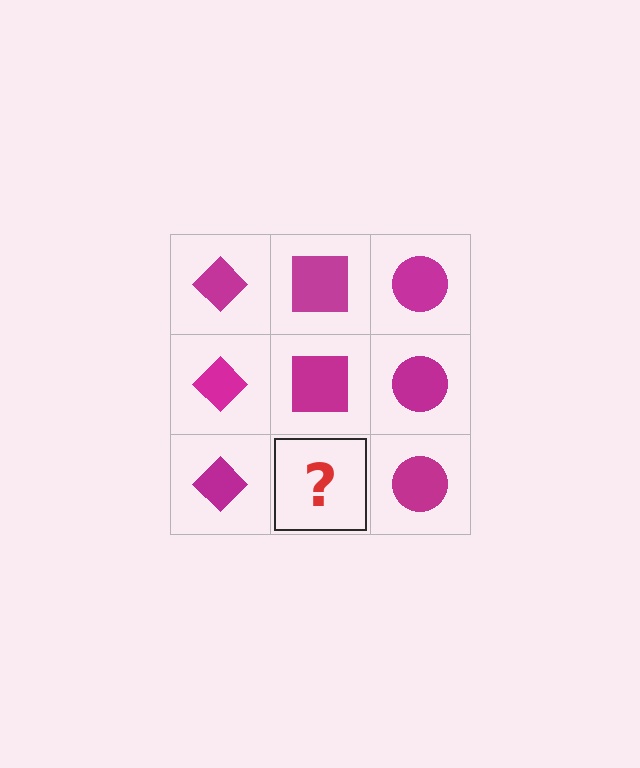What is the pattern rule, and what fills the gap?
The rule is that each column has a consistent shape. The gap should be filled with a magenta square.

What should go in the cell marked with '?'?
The missing cell should contain a magenta square.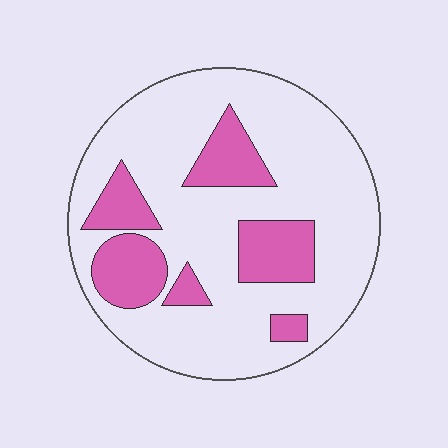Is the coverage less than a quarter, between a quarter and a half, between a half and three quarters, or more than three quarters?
Less than a quarter.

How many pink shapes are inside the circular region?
6.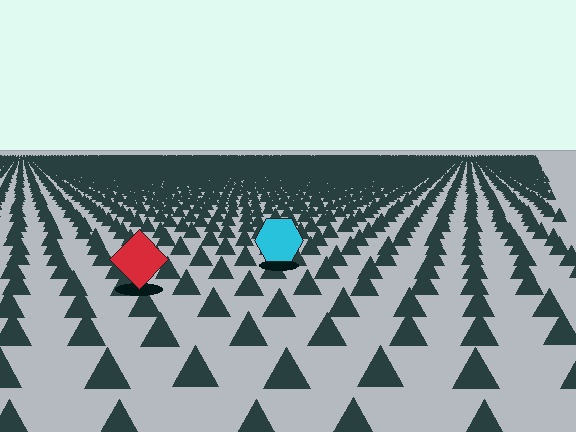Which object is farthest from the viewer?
The cyan hexagon is farthest from the viewer. It appears smaller and the ground texture around it is denser.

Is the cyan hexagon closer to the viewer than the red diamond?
No. The red diamond is closer — you can tell from the texture gradient: the ground texture is coarser near it.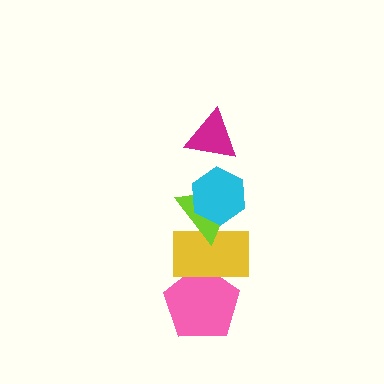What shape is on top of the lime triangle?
The cyan hexagon is on top of the lime triangle.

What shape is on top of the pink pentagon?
The yellow rectangle is on top of the pink pentagon.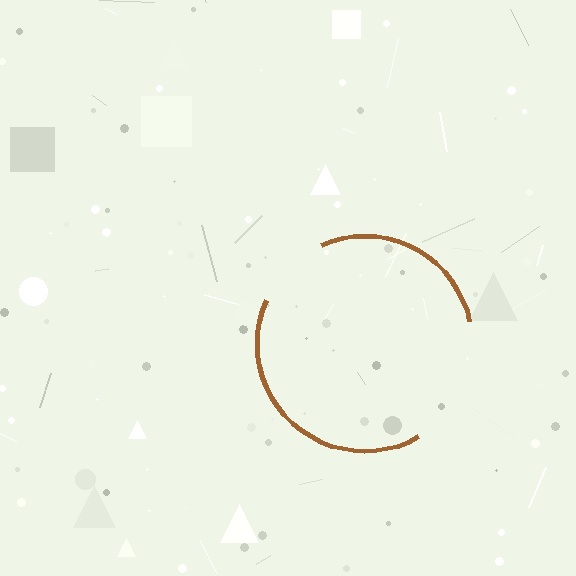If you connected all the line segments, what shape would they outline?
They would outline a circle.